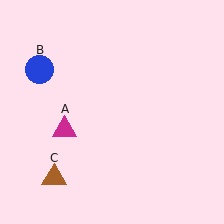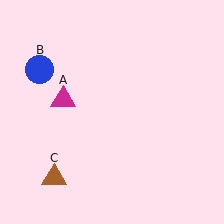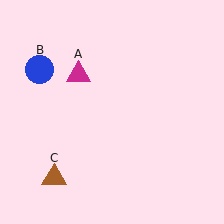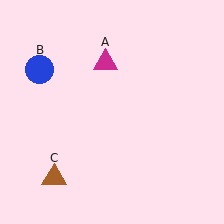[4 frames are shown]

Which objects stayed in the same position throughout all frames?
Blue circle (object B) and brown triangle (object C) remained stationary.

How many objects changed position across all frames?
1 object changed position: magenta triangle (object A).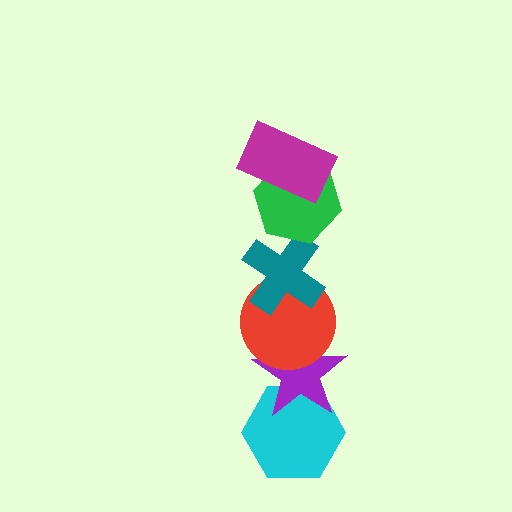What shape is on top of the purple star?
The red circle is on top of the purple star.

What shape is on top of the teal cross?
The green hexagon is on top of the teal cross.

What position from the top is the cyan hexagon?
The cyan hexagon is 6th from the top.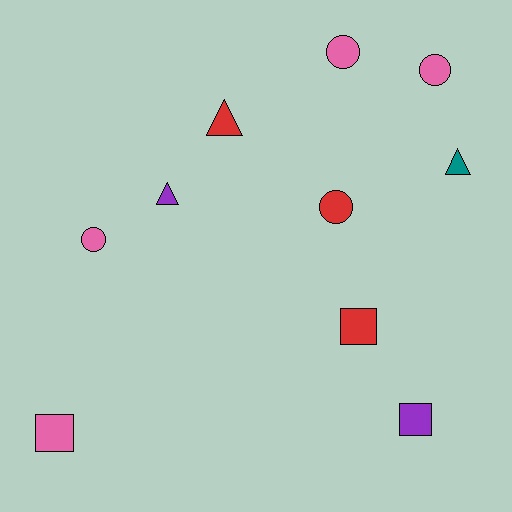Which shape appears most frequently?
Circle, with 4 objects.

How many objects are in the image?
There are 10 objects.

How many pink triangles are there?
There are no pink triangles.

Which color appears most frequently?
Pink, with 4 objects.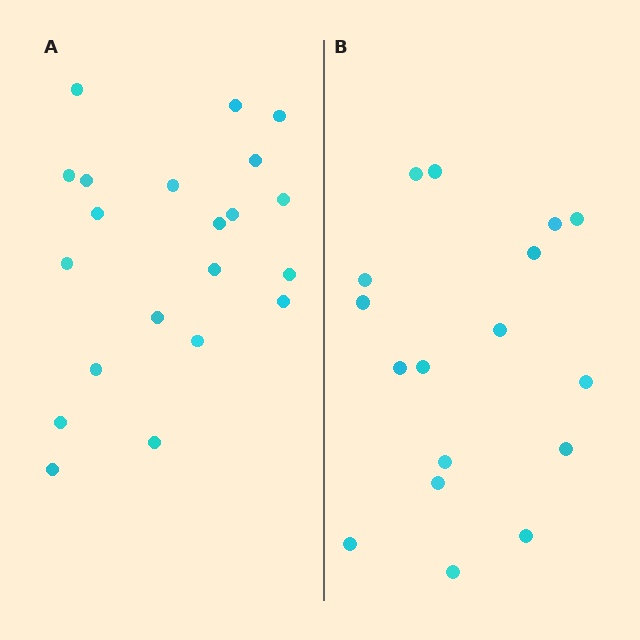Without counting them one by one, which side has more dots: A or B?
Region A (the left region) has more dots.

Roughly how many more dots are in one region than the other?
Region A has about 4 more dots than region B.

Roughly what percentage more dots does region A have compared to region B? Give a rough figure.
About 25% more.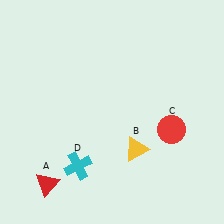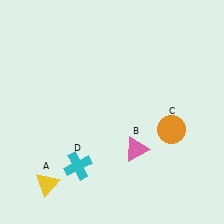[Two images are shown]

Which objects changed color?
A changed from red to yellow. B changed from yellow to pink. C changed from red to orange.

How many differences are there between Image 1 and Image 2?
There are 3 differences between the two images.